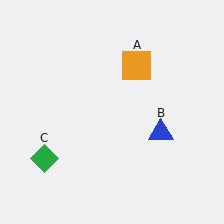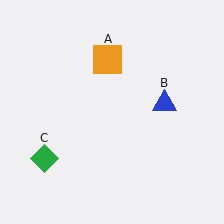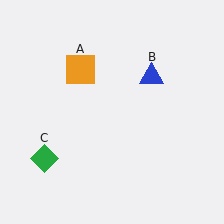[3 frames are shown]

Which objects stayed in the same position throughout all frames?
Green diamond (object C) remained stationary.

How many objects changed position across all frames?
2 objects changed position: orange square (object A), blue triangle (object B).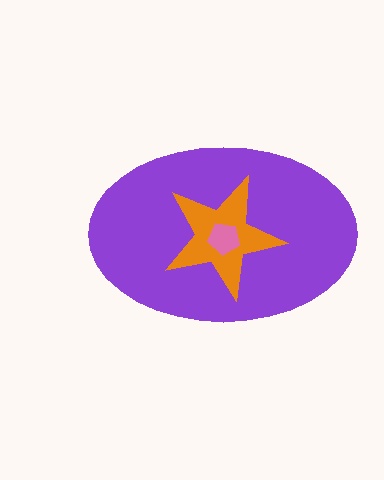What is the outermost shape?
The purple ellipse.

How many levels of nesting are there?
3.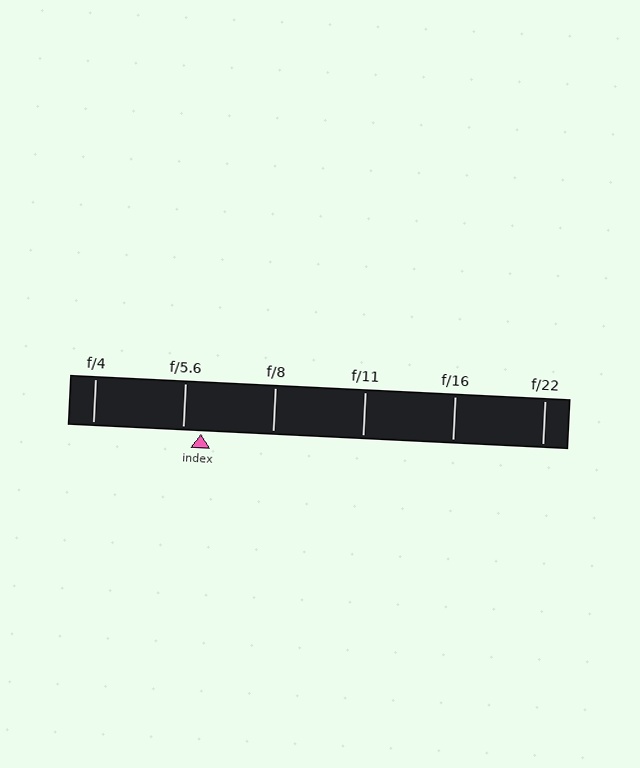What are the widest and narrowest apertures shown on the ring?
The widest aperture shown is f/4 and the narrowest is f/22.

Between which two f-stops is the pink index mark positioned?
The index mark is between f/5.6 and f/8.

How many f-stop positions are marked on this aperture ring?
There are 6 f-stop positions marked.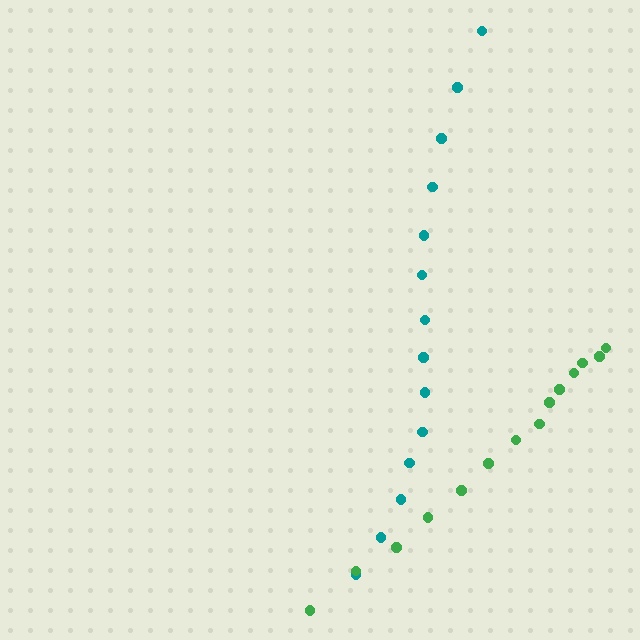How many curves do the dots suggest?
There are 2 distinct paths.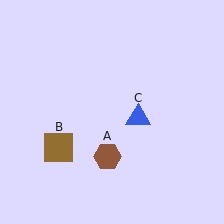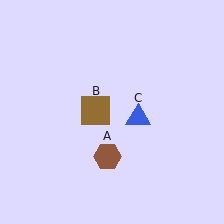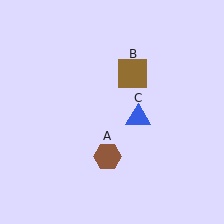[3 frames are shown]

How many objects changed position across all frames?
1 object changed position: brown square (object B).